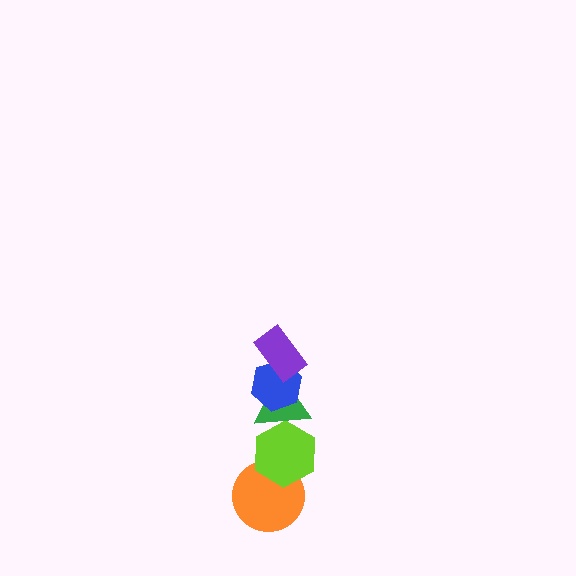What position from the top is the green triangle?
The green triangle is 3rd from the top.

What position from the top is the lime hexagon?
The lime hexagon is 4th from the top.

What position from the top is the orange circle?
The orange circle is 5th from the top.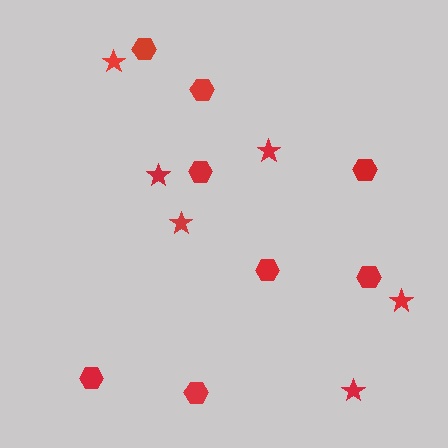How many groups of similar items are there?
There are 2 groups: one group of hexagons (8) and one group of stars (6).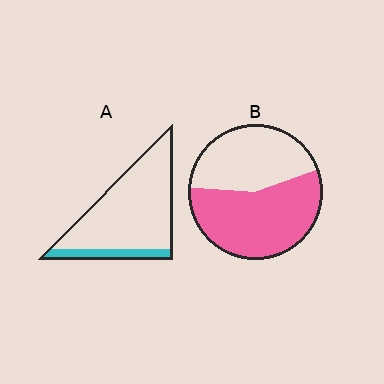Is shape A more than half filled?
No.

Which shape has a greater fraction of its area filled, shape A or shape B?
Shape B.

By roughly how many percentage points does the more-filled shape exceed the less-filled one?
By roughly 40 percentage points (B over A).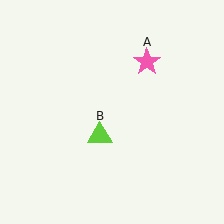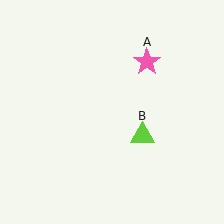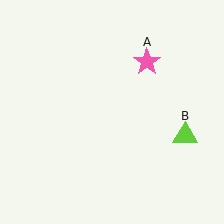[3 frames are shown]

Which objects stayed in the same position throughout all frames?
Pink star (object A) remained stationary.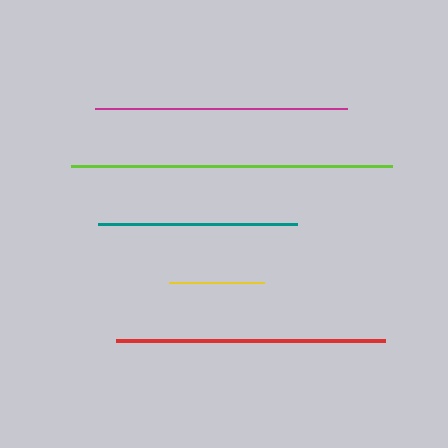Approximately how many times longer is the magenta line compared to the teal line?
The magenta line is approximately 1.3 times the length of the teal line.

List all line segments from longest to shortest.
From longest to shortest: lime, red, magenta, teal, yellow.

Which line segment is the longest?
The lime line is the longest at approximately 321 pixels.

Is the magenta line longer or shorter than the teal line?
The magenta line is longer than the teal line.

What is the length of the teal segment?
The teal segment is approximately 199 pixels long.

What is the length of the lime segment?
The lime segment is approximately 321 pixels long.